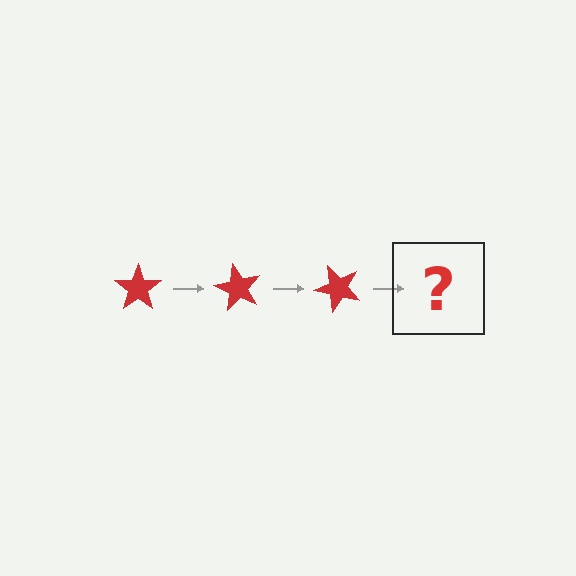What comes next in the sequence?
The next element should be a red star rotated 180 degrees.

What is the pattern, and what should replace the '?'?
The pattern is that the star rotates 60 degrees each step. The '?' should be a red star rotated 180 degrees.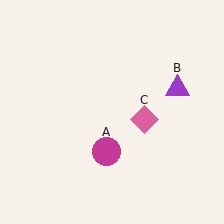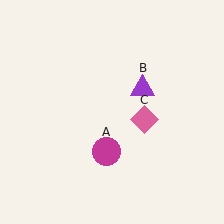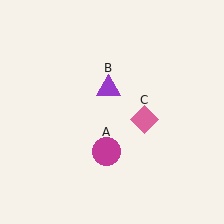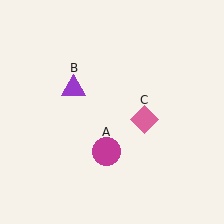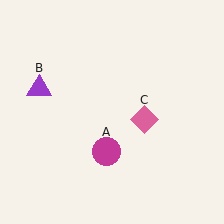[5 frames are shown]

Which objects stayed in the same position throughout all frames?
Magenta circle (object A) and pink diamond (object C) remained stationary.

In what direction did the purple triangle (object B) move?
The purple triangle (object B) moved left.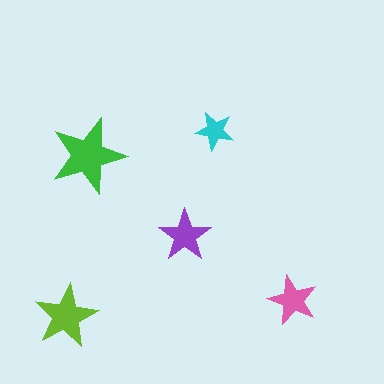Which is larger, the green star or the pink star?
The green one.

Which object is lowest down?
The lime star is bottommost.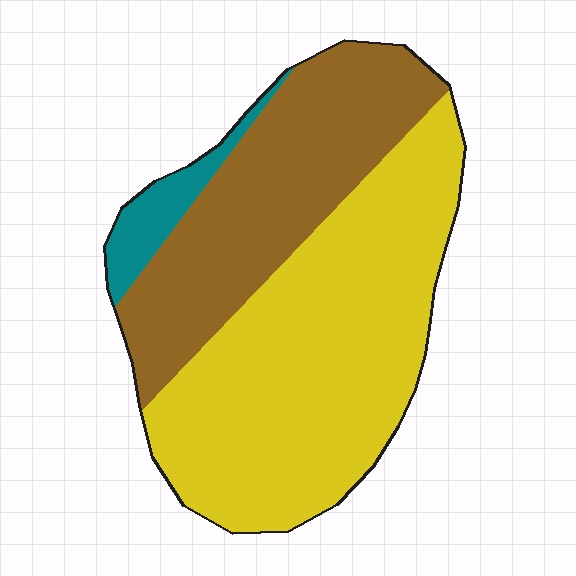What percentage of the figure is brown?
Brown covers 36% of the figure.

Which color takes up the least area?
Teal, at roughly 5%.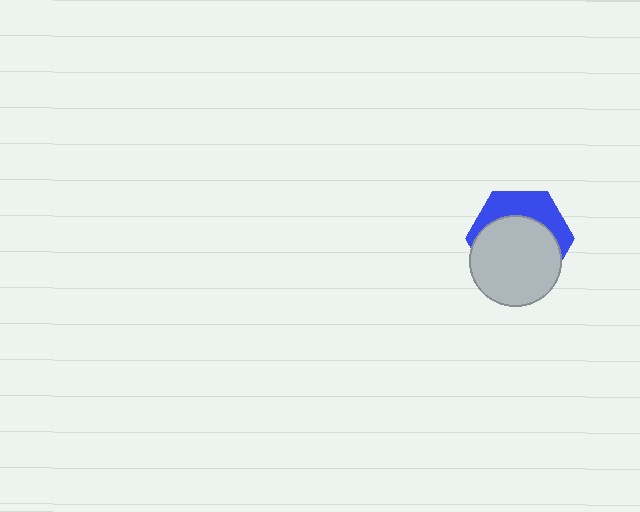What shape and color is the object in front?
The object in front is a light gray circle.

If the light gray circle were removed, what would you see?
You would see the complete blue hexagon.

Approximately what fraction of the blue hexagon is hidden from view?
Roughly 64% of the blue hexagon is hidden behind the light gray circle.